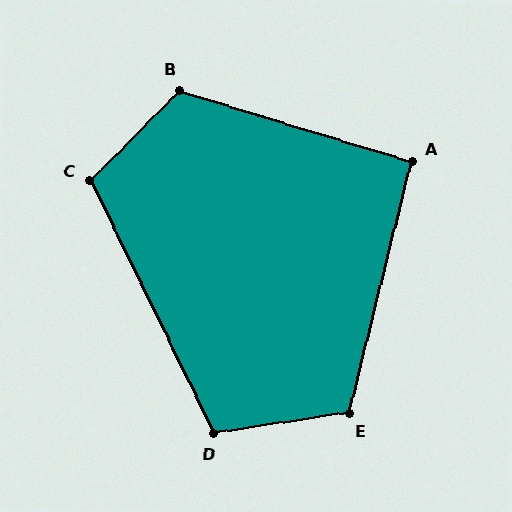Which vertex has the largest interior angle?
B, at approximately 118 degrees.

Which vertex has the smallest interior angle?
A, at approximately 93 degrees.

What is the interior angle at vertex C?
Approximately 109 degrees (obtuse).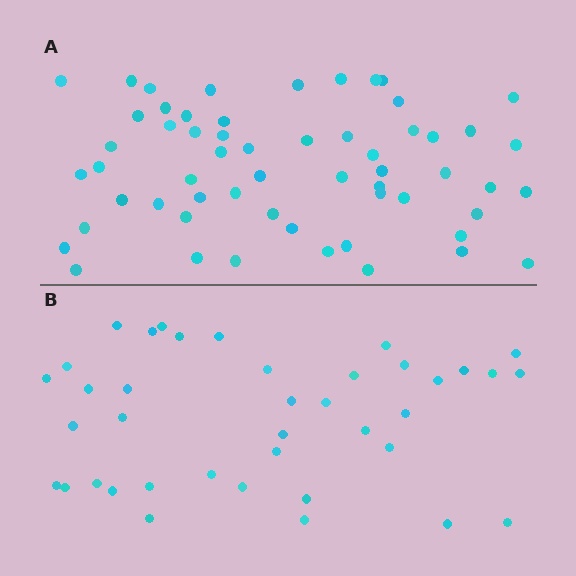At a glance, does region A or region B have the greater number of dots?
Region A (the top region) has more dots.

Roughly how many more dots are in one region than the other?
Region A has approximately 20 more dots than region B.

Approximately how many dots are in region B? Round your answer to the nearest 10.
About 40 dots. (The exact count is 39, which rounds to 40.)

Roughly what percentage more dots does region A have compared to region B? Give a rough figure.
About 50% more.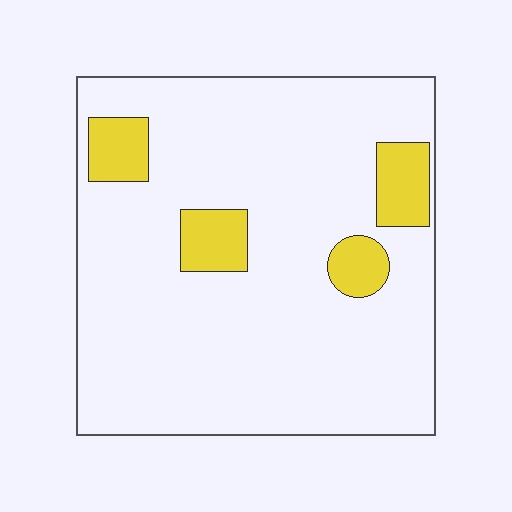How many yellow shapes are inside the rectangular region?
4.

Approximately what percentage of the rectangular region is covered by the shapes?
Approximately 10%.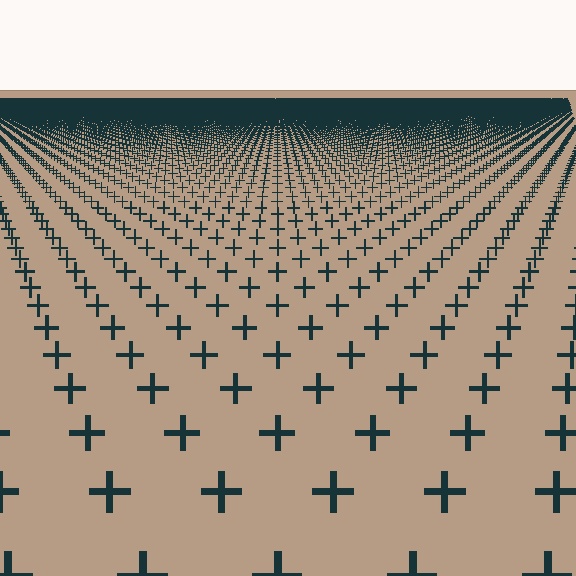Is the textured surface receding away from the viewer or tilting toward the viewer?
The surface is receding away from the viewer. Texture elements get smaller and denser toward the top.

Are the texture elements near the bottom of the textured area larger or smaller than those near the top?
Larger. Near the bottom, elements are closer to the viewer and appear at a bigger on-screen size.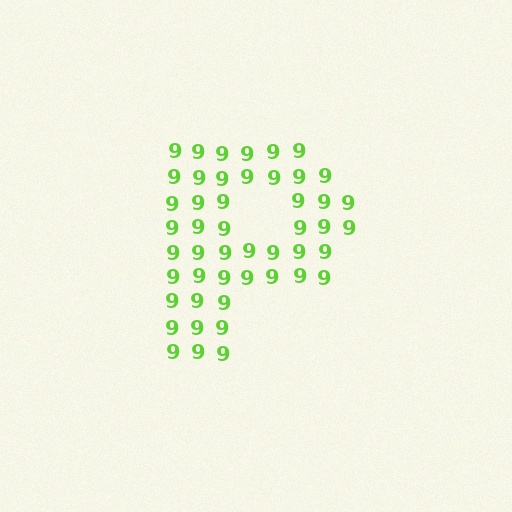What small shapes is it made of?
It is made of small digit 9's.